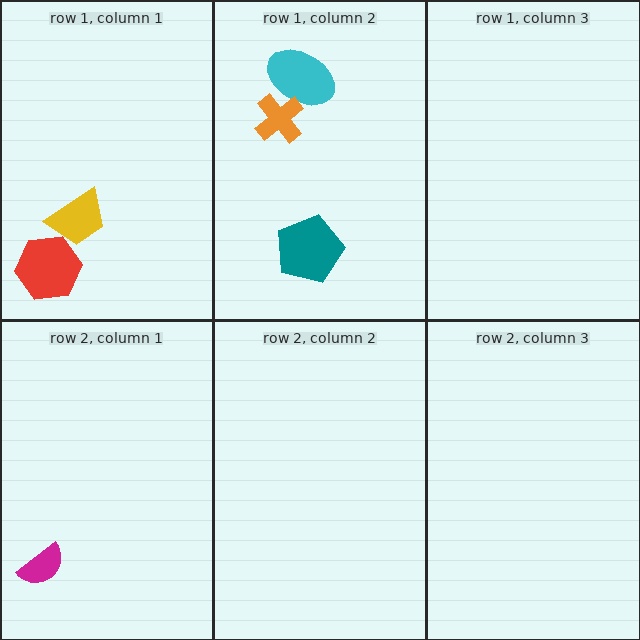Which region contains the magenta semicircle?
The row 2, column 1 region.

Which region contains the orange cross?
The row 1, column 2 region.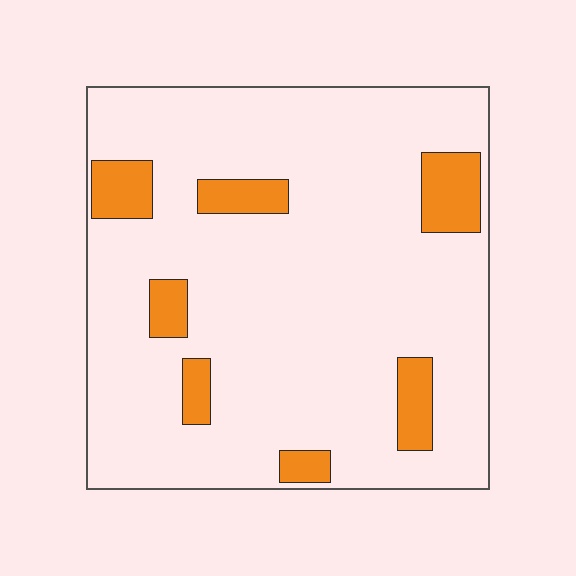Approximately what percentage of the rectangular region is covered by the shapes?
Approximately 15%.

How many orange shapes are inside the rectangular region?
7.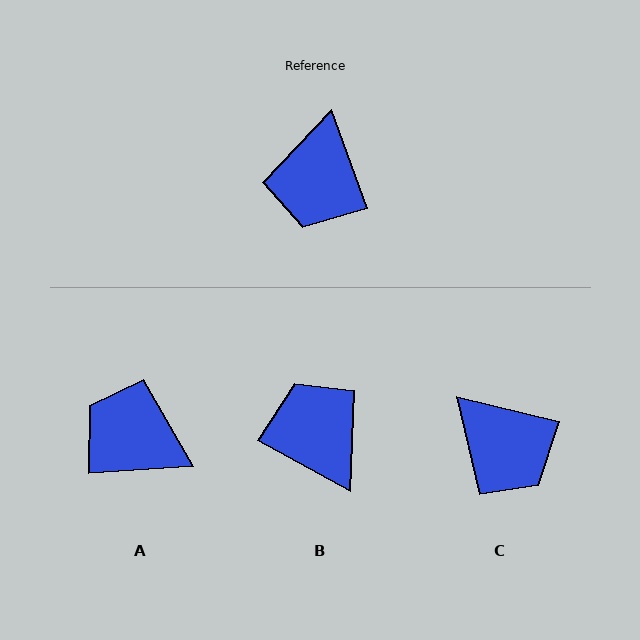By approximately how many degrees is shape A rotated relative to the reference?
Approximately 107 degrees clockwise.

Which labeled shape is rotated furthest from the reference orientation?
B, about 139 degrees away.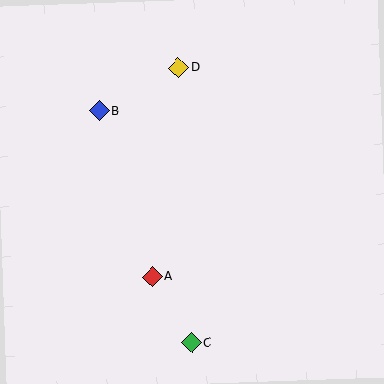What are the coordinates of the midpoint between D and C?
The midpoint between D and C is at (185, 205).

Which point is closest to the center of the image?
Point A at (152, 277) is closest to the center.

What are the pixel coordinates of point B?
Point B is at (100, 111).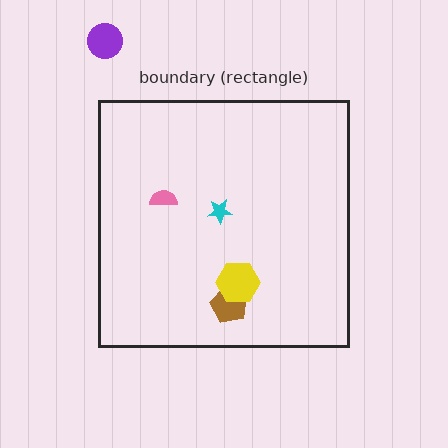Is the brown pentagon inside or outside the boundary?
Inside.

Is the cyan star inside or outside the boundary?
Inside.